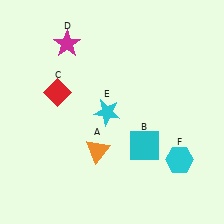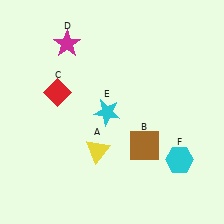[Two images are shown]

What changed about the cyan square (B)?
In Image 1, B is cyan. In Image 2, it changed to brown.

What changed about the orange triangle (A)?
In Image 1, A is orange. In Image 2, it changed to yellow.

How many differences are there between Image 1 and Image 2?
There are 2 differences between the two images.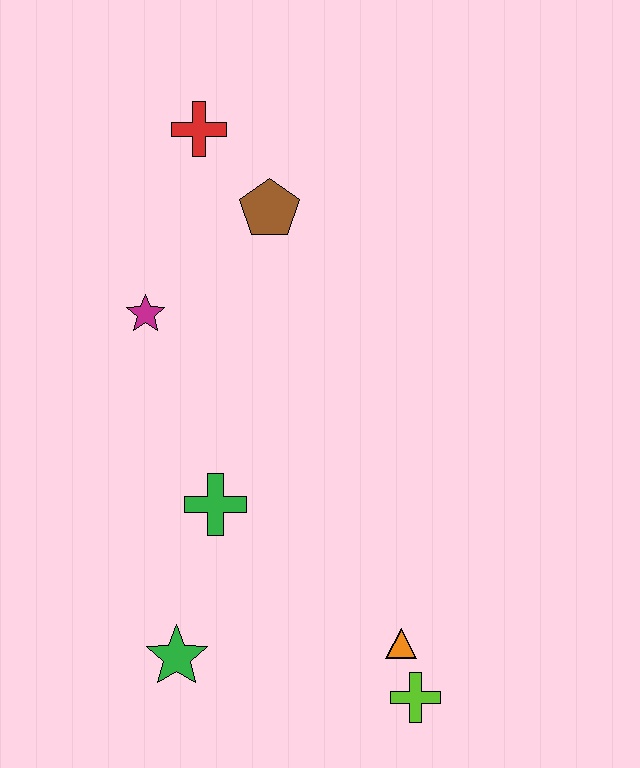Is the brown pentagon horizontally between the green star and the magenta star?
No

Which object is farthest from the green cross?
The red cross is farthest from the green cross.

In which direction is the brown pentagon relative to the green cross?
The brown pentagon is above the green cross.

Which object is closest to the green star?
The green cross is closest to the green star.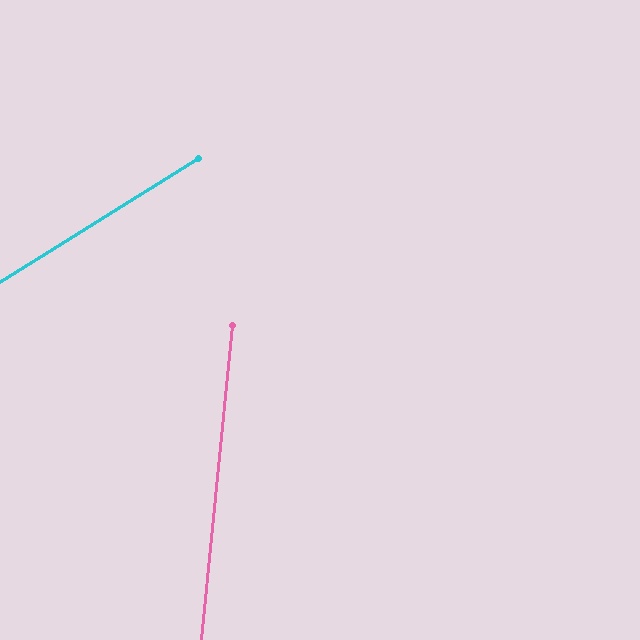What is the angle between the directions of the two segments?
Approximately 52 degrees.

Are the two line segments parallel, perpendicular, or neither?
Neither parallel nor perpendicular — they differ by about 52°.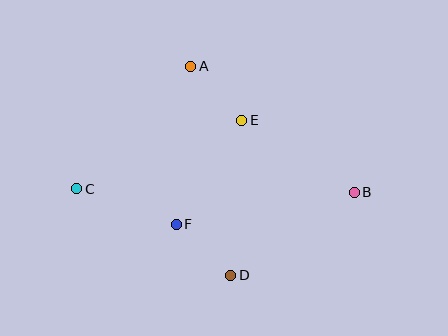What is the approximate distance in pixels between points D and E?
The distance between D and E is approximately 155 pixels.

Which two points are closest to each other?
Points A and E are closest to each other.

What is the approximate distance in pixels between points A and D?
The distance between A and D is approximately 213 pixels.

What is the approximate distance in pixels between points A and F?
The distance between A and F is approximately 159 pixels.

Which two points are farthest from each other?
Points B and C are farthest from each other.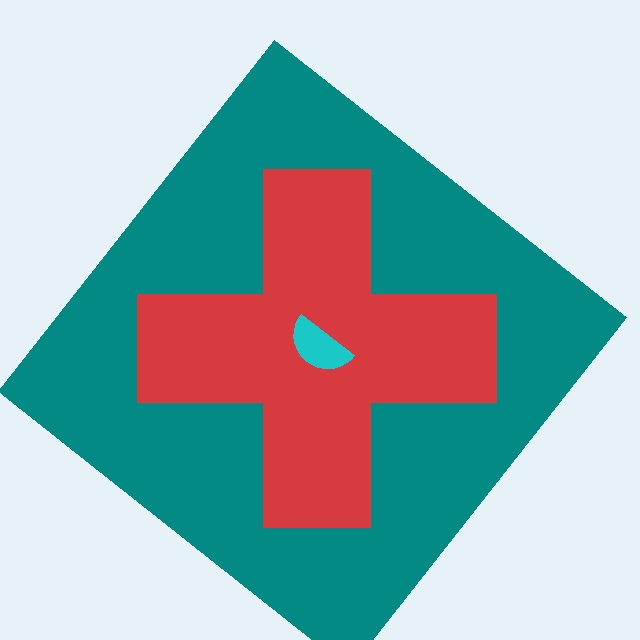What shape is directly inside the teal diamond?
The red cross.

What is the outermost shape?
The teal diamond.